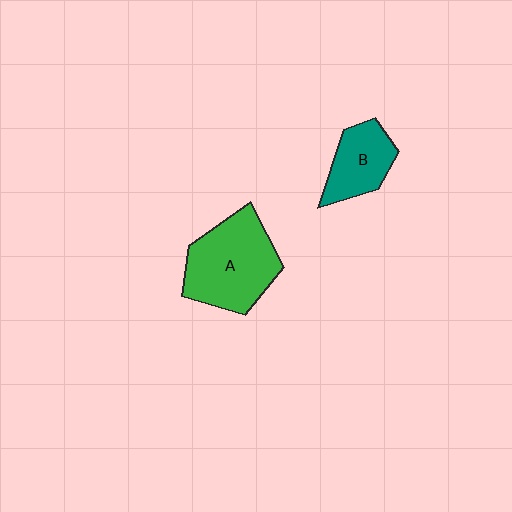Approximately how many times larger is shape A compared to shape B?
Approximately 1.7 times.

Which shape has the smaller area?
Shape B (teal).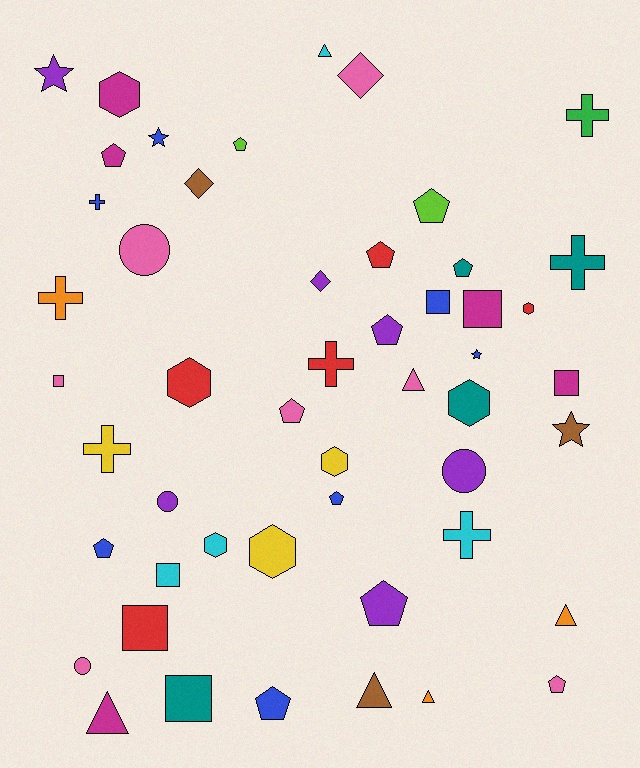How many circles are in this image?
There are 4 circles.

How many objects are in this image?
There are 50 objects.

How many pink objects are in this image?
There are 7 pink objects.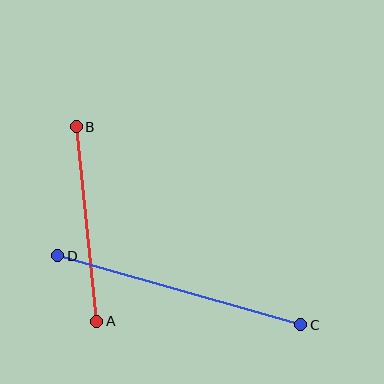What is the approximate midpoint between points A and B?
The midpoint is at approximately (87, 224) pixels.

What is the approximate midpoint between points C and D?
The midpoint is at approximately (179, 290) pixels.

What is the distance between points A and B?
The distance is approximately 196 pixels.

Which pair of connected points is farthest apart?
Points C and D are farthest apart.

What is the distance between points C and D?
The distance is approximately 252 pixels.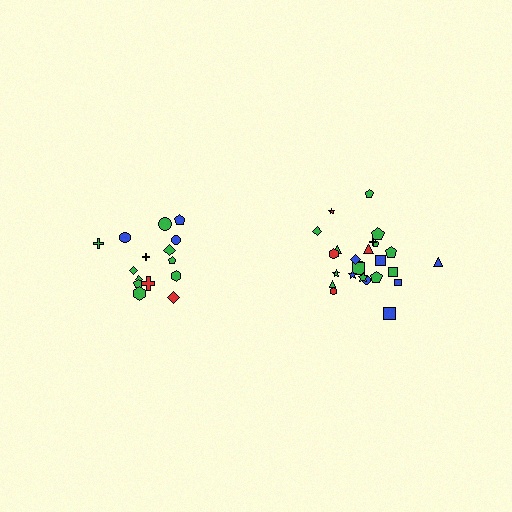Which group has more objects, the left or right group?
The right group.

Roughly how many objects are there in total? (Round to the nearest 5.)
Roughly 40 objects in total.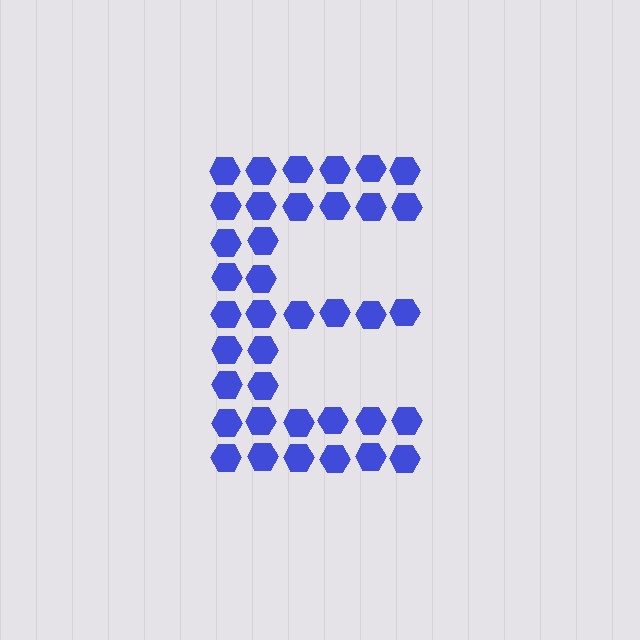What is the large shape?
The large shape is the letter E.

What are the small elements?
The small elements are hexagons.